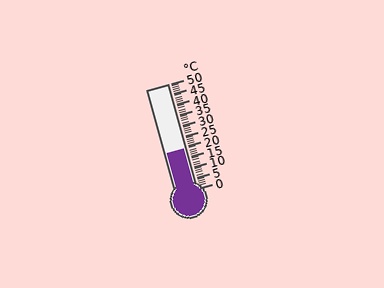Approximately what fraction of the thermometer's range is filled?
The thermometer is filled to approximately 40% of its range.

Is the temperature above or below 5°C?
The temperature is above 5°C.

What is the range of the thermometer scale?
The thermometer scale ranges from 0°C to 50°C.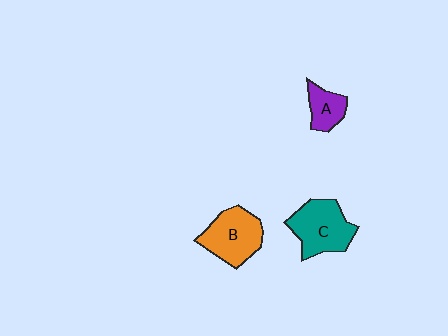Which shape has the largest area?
Shape C (teal).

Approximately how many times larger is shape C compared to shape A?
Approximately 2.1 times.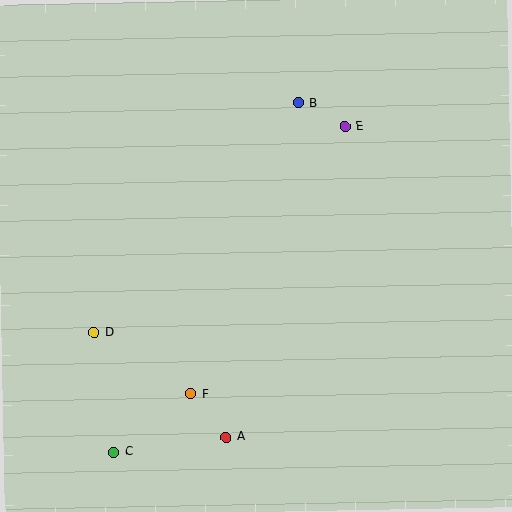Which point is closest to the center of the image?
Point F at (190, 394) is closest to the center.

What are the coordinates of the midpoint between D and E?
The midpoint between D and E is at (220, 229).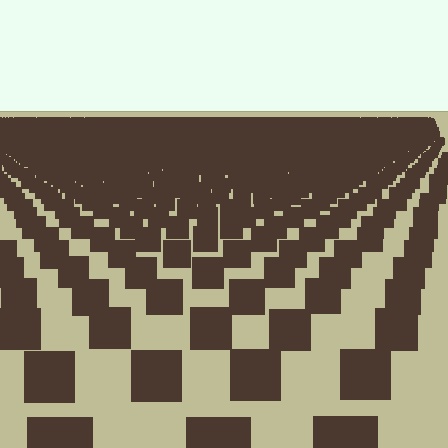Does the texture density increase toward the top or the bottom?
Density increases toward the top.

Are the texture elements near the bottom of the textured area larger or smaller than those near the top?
Larger. Near the bottom, elements are closer to the viewer and appear at a bigger on-screen size.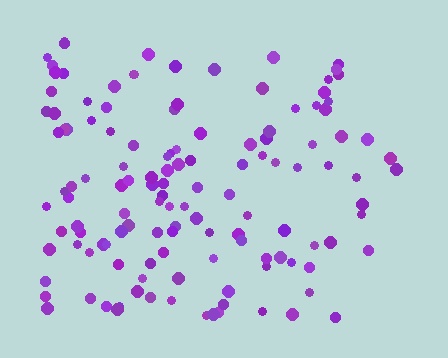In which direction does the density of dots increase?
From right to left, with the left side densest.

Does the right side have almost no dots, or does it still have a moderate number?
Still a moderate number, just noticeably fewer than the left.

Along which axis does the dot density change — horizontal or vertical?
Horizontal.